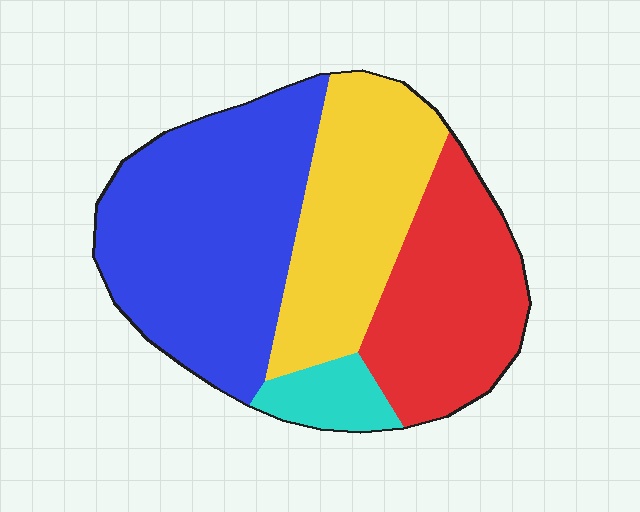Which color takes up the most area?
Blue, at roughly 40%.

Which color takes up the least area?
Cyan, at roughly 5%.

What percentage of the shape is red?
Red covers 26% of the shape.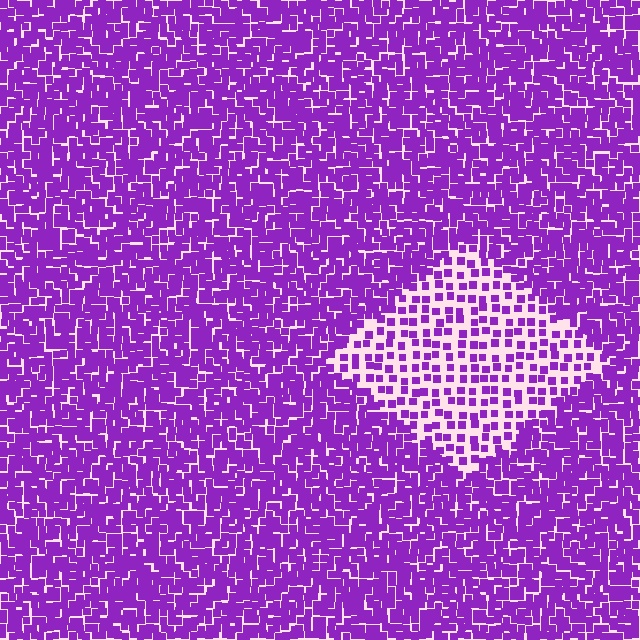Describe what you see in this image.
The image contains small purple elements arranged at two different densities. A diamond-shaped region is visible where the elements are less densely packed than the surrounding area.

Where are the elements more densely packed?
The elements are more densely packed outside the diamond boundary.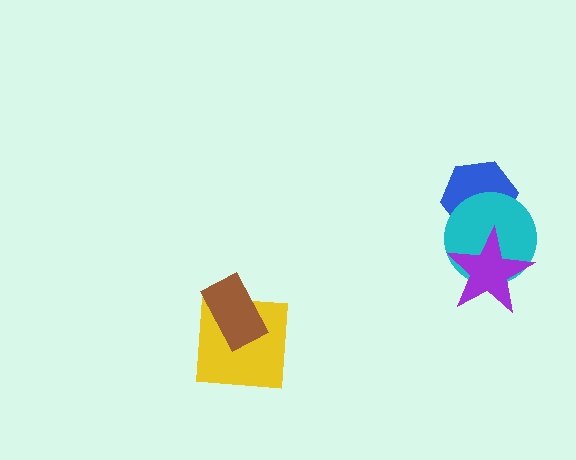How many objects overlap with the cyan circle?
2 objects overlap with the cyan circle.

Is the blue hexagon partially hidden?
Yes, it is partially covered by another shape.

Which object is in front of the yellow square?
The brown rectangle is in front of the yellow square.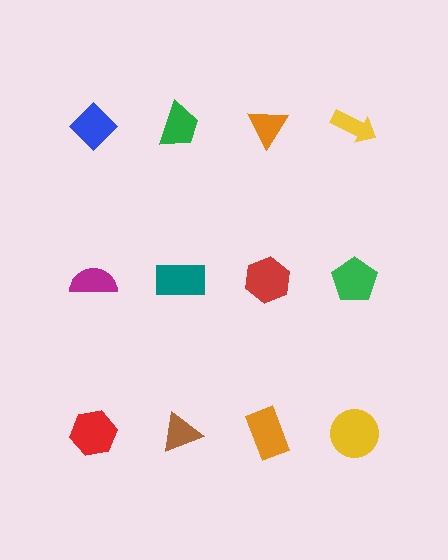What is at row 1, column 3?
An orange triangle.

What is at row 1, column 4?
A yellow arrow.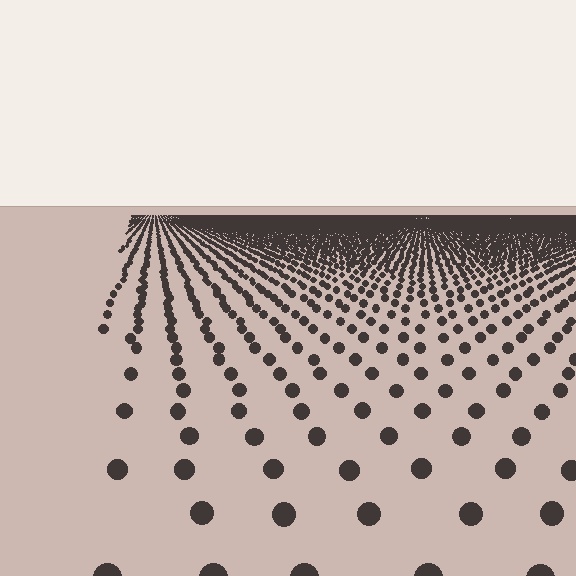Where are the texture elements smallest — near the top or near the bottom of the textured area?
Near the top.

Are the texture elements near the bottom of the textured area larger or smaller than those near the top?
Larger. Near the bottom, elements are closer to the viewer and appear at a bigger on-screen size.